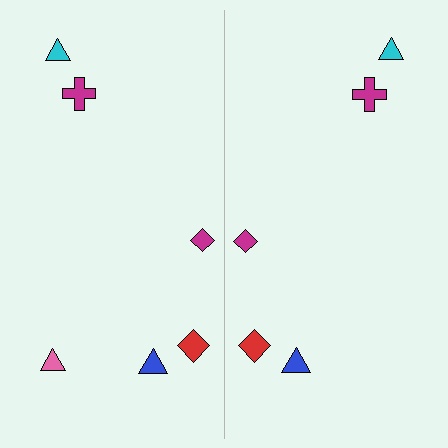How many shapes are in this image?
There are 11 shapes in this image.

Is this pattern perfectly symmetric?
No, the pattern is not perfectly symmetric. A pink triangle is missing from the right side.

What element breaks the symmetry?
A pink triangle is missing from the right side.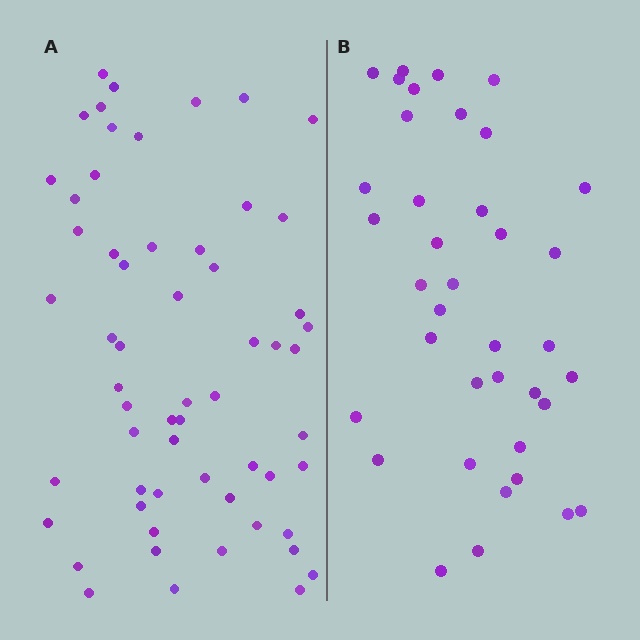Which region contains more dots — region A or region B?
Region A (the left region) has more dots.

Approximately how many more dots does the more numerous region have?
Region A has approximately 20 more dots than region B.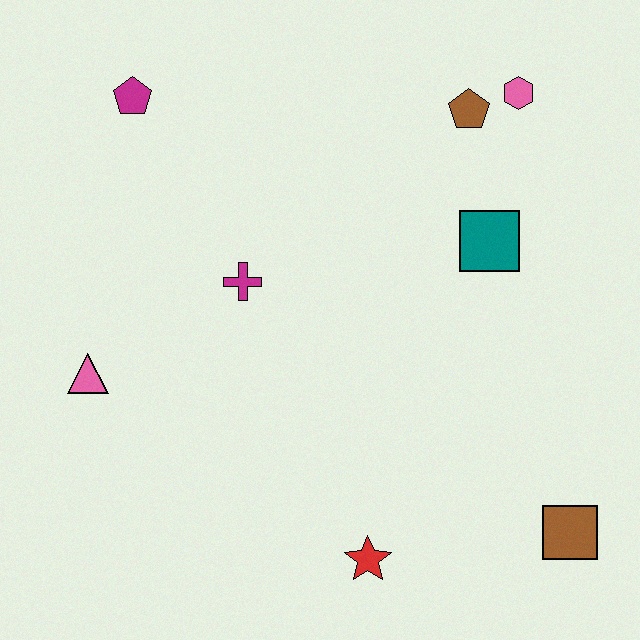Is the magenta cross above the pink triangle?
Yes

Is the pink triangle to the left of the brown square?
Yes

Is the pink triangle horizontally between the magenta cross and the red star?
No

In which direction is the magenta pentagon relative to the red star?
The magenta pentagon is above the red star.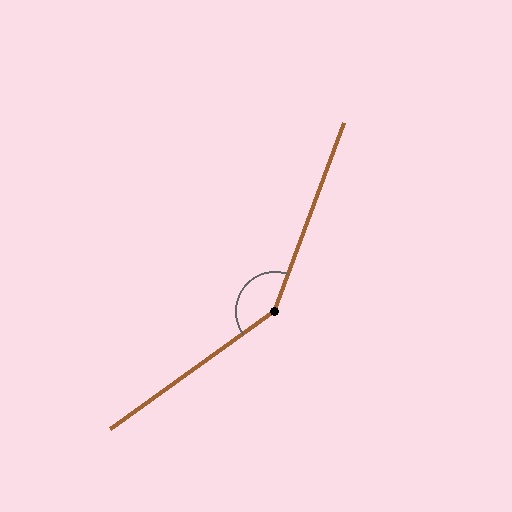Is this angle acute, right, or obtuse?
It is obtuse.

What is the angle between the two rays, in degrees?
Approximately 146 degrees.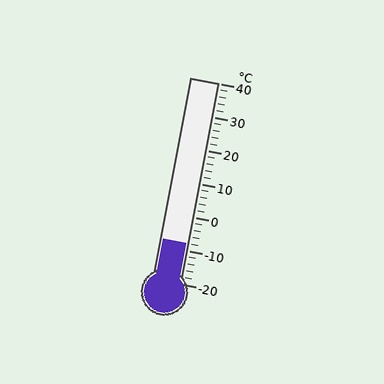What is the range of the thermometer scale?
The thermometer scale ranges from -20°C to 40°C.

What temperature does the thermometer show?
The thermometer shows approximately -8°C.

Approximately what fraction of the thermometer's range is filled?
The thermometer is filled to approximately 20% of its range.